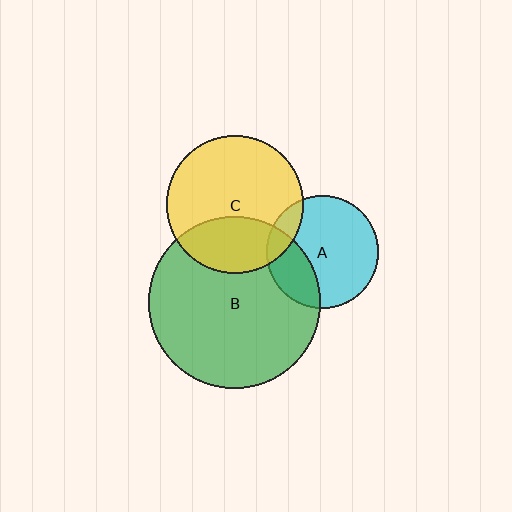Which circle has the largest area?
Circle B (green).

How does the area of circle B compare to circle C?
Approximately 1.6 times.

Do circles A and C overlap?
Yes.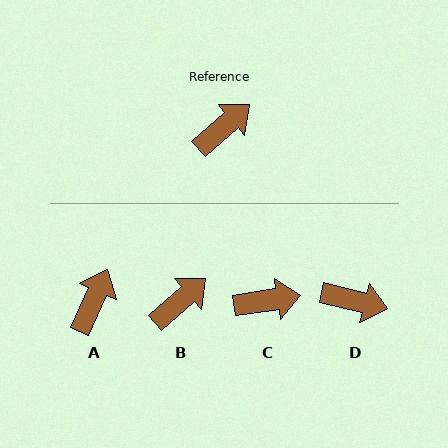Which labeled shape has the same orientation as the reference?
B.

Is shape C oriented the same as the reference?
No, it is off by about 32 degrees.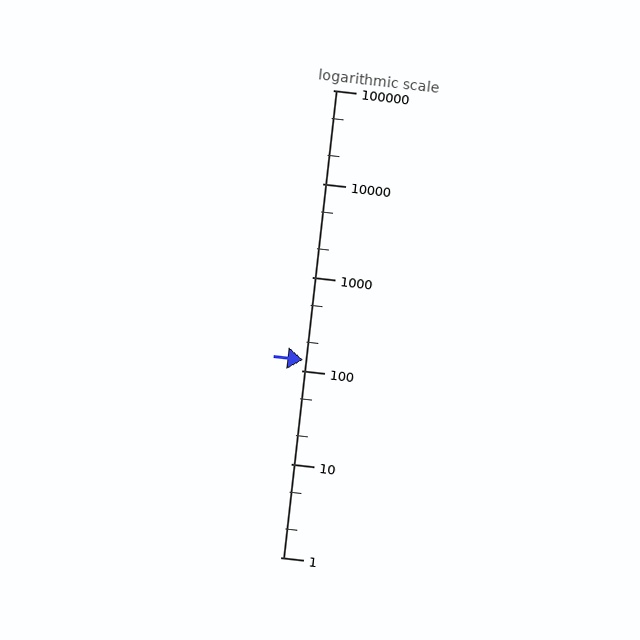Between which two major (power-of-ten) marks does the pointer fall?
The pointer is between 100 and 1000.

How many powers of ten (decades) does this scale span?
The scale spans 5 decades, from 1 to 100000.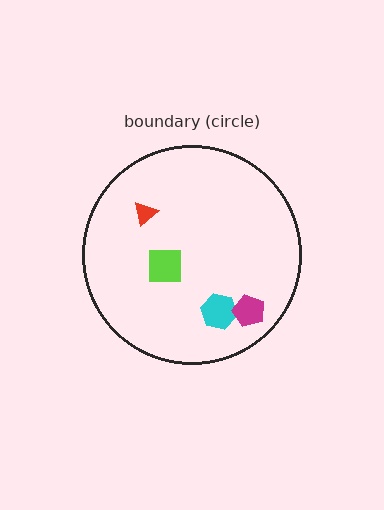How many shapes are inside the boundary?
4 inside, 0 outside.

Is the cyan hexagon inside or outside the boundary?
Inside.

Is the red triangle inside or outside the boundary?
Inside.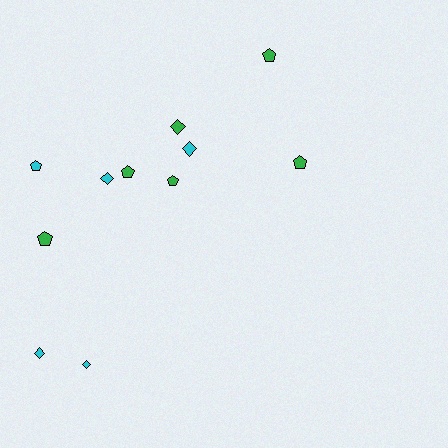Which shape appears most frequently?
Pentagon, with 6 objects.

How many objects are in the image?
There are 11 objects.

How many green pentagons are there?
There are 5 green pentagons.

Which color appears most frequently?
Green, with 6 objects.